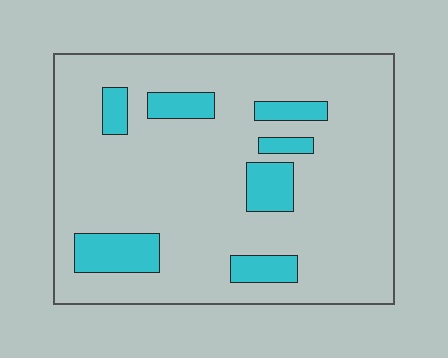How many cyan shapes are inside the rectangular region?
7.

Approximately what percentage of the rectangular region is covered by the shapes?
Approximately 15%.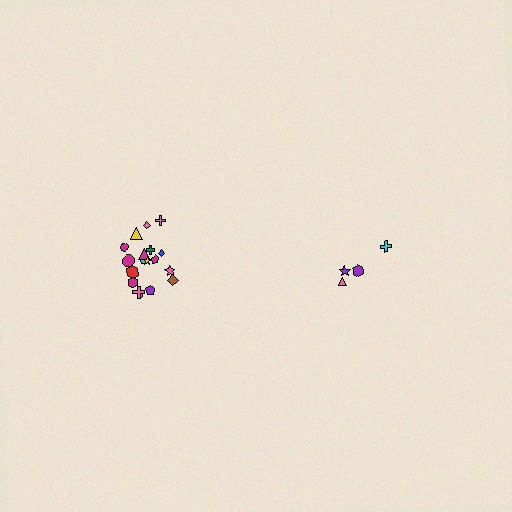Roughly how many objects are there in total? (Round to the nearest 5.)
Roughly 20 objects in total.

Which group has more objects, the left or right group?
The left group.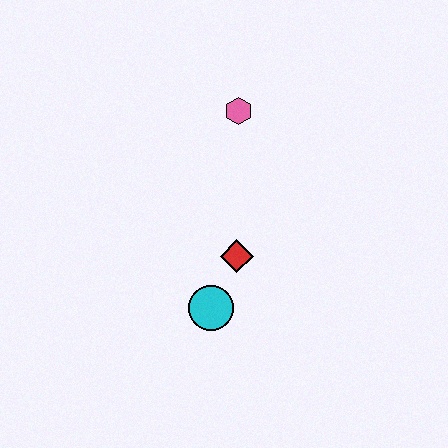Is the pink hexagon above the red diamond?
Yes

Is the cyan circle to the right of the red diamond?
No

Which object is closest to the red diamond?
The cyan circle is closest to the red diamond.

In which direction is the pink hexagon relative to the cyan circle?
The pink hexagon is above the cyan circle.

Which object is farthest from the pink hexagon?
The cyan circle is farthest from the pink hexagon.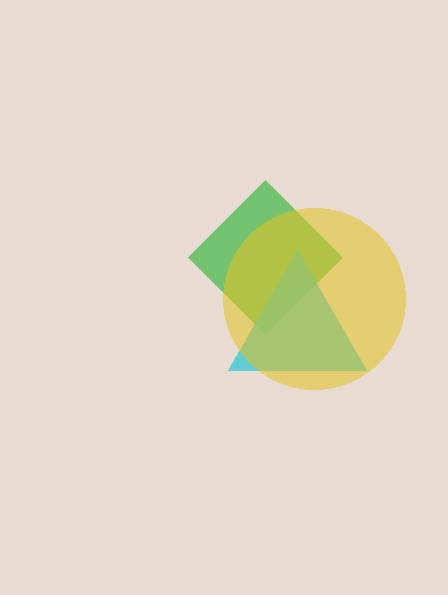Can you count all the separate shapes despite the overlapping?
Yes, there are 3 separate shapes.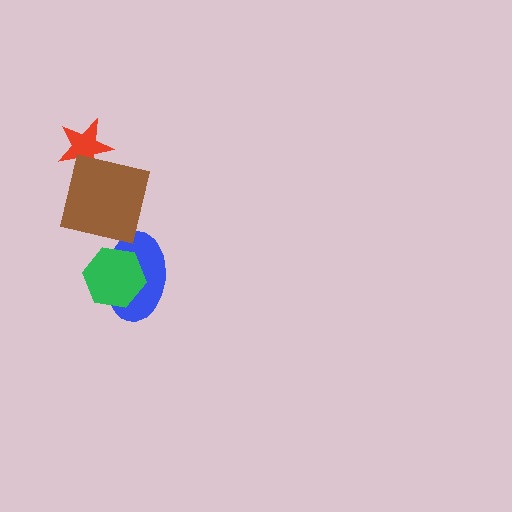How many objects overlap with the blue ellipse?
1 object overlaps with the blue ellipse.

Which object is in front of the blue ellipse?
The green hexagon is in front of the blue ellipse.